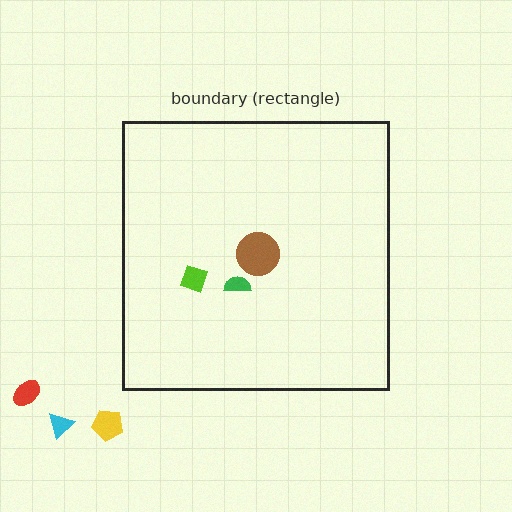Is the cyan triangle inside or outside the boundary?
Outside.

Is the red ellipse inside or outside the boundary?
Outside.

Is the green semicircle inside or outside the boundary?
Inside.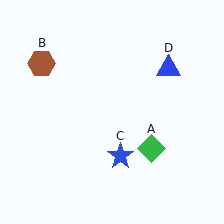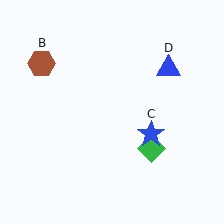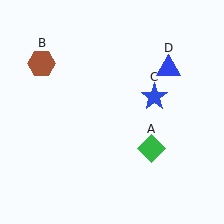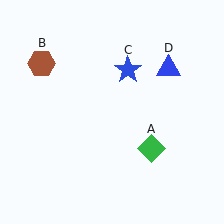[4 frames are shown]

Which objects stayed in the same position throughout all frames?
Green diamond (object A) and brown hexagon (object B) and blue triangle (object D) remained stationary.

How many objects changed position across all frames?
1 object changed position: blue star (object C).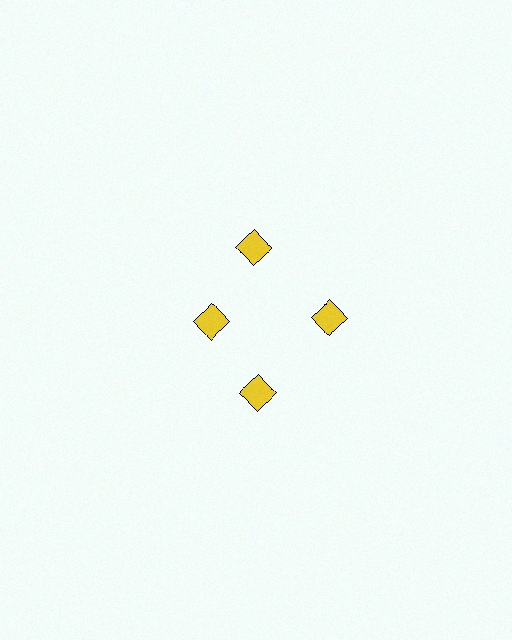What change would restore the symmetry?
The symmetry would be restored by moving it outward, back onto the ring so that all 4 diamonds sit at equal angles and equal distance from the center.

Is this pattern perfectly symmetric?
No. The 4 yellow diamonds are arranged in a ring, but one element near the 9 o'clock position is pulled inward toward the center, breaking the 4-fold rotational symmetry.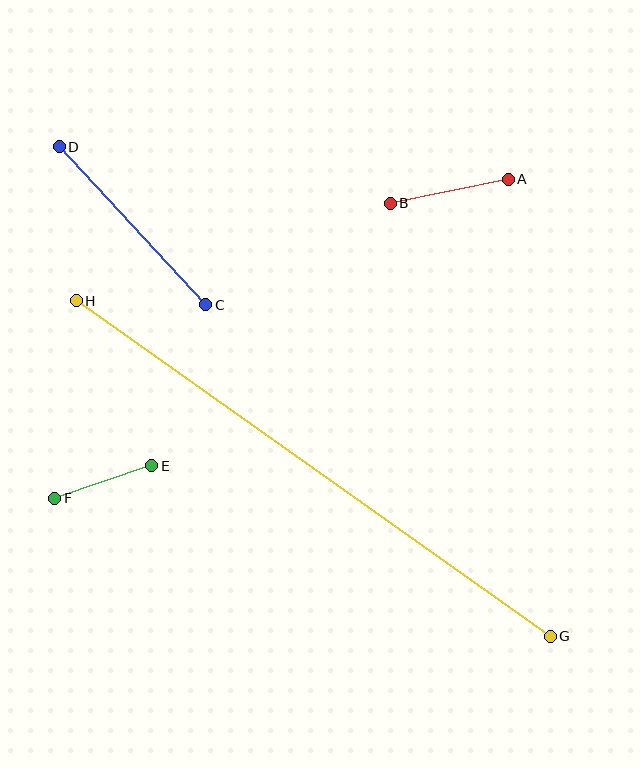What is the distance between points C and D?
The distance is approximately 215 pixels.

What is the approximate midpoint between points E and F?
The midpoint is at approximately (103, 482) pixels.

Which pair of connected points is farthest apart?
Points G and H are farthest apart.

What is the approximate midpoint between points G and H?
The midpoint is at approximately (313, 468) pixels.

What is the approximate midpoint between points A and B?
The midpoint is at approximately (449, 191) pixels.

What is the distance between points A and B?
The distance is approximately 120 pixels.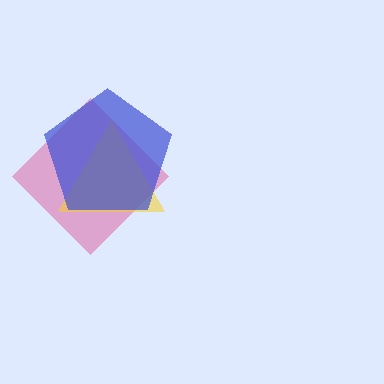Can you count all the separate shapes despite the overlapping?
Yes, there are 3 separate shapes.